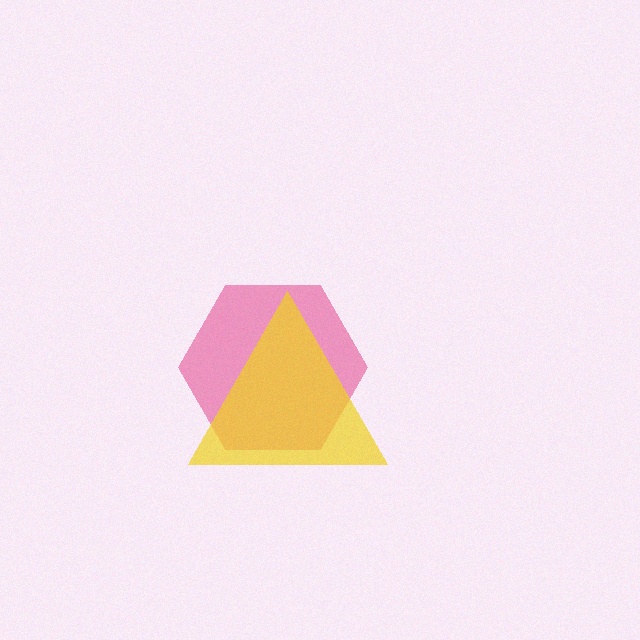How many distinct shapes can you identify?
There are 2 distinct shapes: a pink hexagon, a yellow triangle.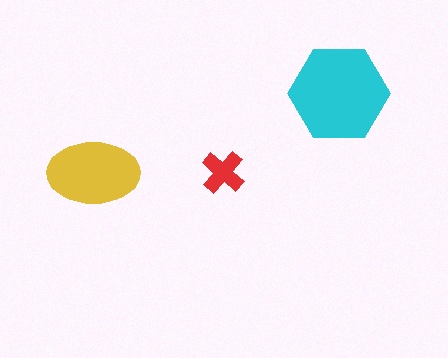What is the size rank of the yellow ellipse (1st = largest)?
2nd.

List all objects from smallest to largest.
The red cross, the yellow ellipse, the cyan hexagon.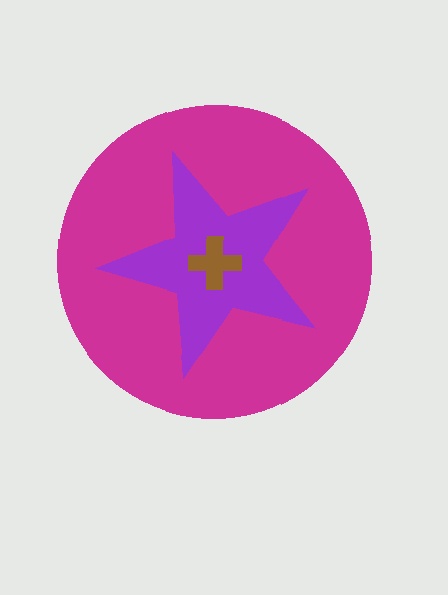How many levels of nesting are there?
3.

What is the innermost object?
The brown cross.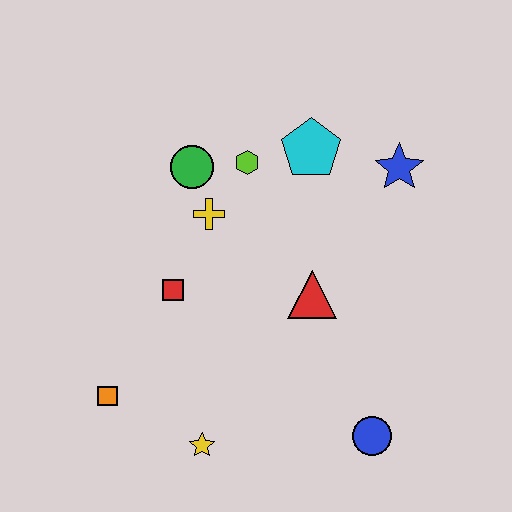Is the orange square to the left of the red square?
Yes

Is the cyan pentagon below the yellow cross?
No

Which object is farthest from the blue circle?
The green circle is farthest from the blue circle.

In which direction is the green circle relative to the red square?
The green circle is above the red square.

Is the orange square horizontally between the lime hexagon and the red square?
No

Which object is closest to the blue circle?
The red triangle is closest to the blue circle.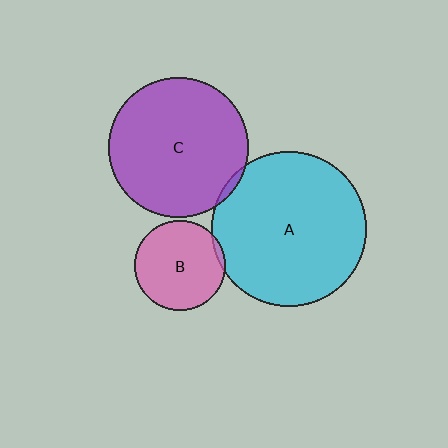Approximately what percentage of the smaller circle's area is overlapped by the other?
Approximately 5%.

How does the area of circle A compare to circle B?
Approximately 2.9 times.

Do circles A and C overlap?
Yes.